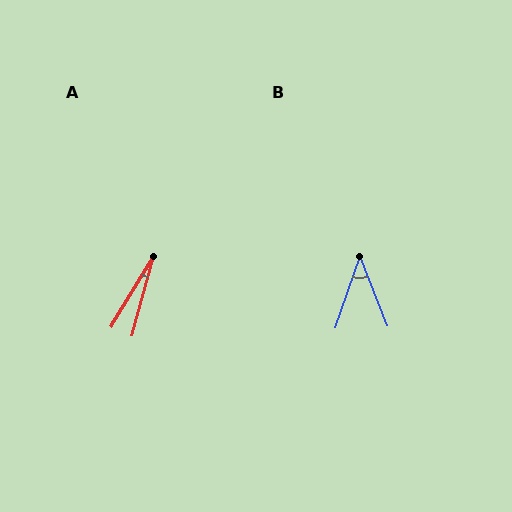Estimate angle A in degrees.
Approximately 16 degrees.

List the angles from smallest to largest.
A (16°), B (41°).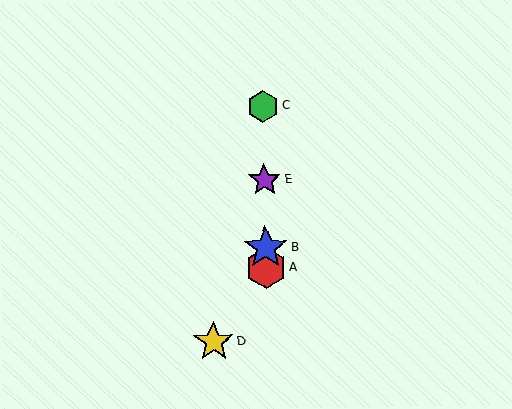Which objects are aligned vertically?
Objects A, B, C, E are aligned vertically.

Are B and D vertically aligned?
No, B is at x≈266 and D is at x≈214.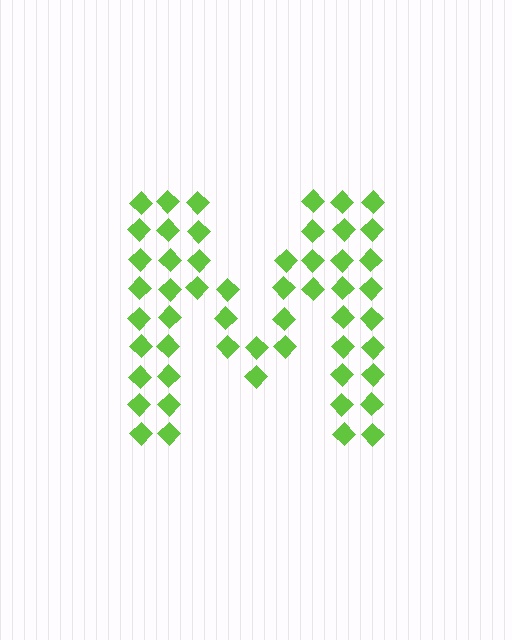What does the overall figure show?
The overall figure shows the letter M.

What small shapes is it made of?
It is made of small diamonds.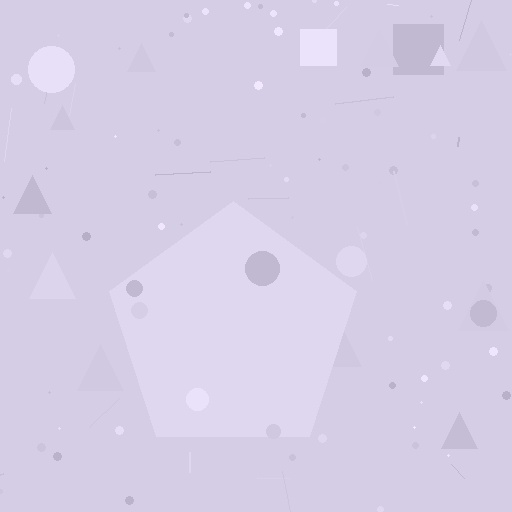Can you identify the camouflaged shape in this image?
The camouflaged shape is a pentagon.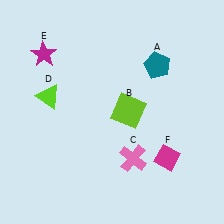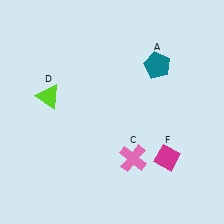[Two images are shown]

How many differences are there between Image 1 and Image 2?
There are 2 differences between the two images.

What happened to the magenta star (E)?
The magenta star (E) was removed in Image 2. It was in the top-left area of Image 1.